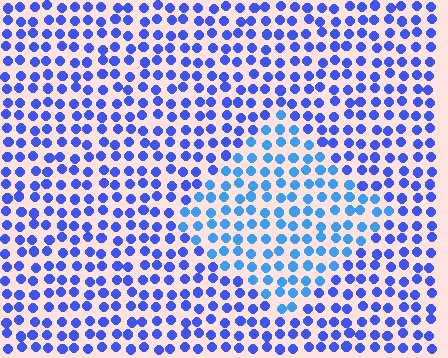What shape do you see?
I see a diamond.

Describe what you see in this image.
The image is filled with small blue elements in a uniform arrangement. A diamond-shaped region is visible where the elements are tinted to a slightly different hue, forming a subtle color boundary.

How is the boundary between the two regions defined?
The boundary is defined purely by a slight shift in hue (about 26 degrees). Spacing, size, and orientation are identical on both sides.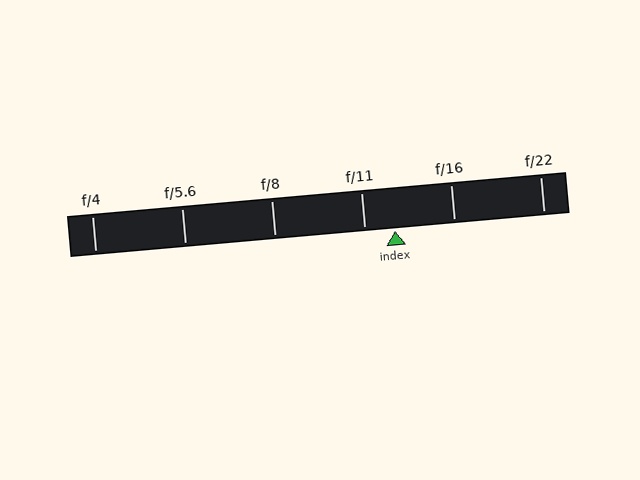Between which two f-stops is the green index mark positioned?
The index mark is between f/11 and f/16.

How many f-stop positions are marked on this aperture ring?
There are 6 f-stop positions marked.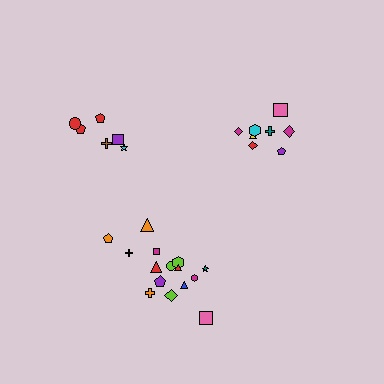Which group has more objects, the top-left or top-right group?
The top-right group.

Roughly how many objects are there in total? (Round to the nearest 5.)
Roughly 30 objects in total.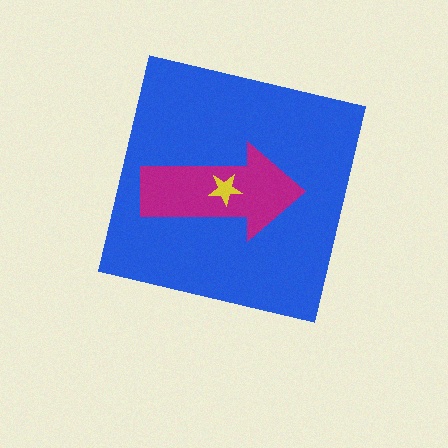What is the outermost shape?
The blue square.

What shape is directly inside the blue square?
The magenta arrow.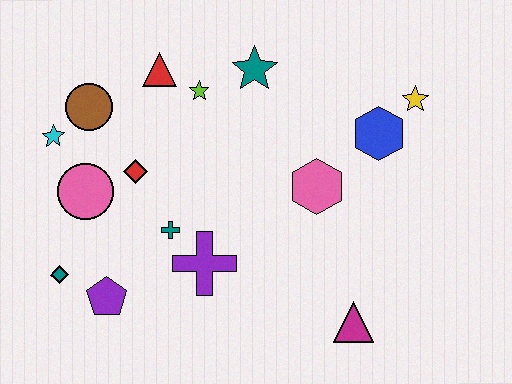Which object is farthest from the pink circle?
The yellow star is farthest from the pink circle.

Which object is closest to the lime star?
The red triangle is closest to the lime star.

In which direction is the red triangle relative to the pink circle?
The red triangle is above the pink circle.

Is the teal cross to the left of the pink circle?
No